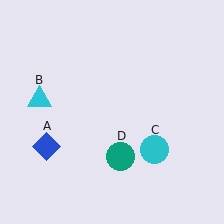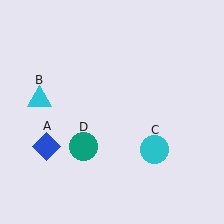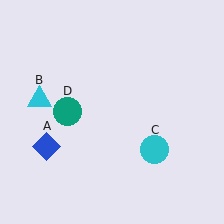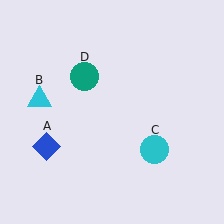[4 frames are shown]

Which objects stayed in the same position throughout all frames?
Blue diamond (object A) and cyan triangle (object B) and cyan circle (object C) remained stationary.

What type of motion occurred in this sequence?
The teal circle (object D) rotated clockwise around the center of the scene.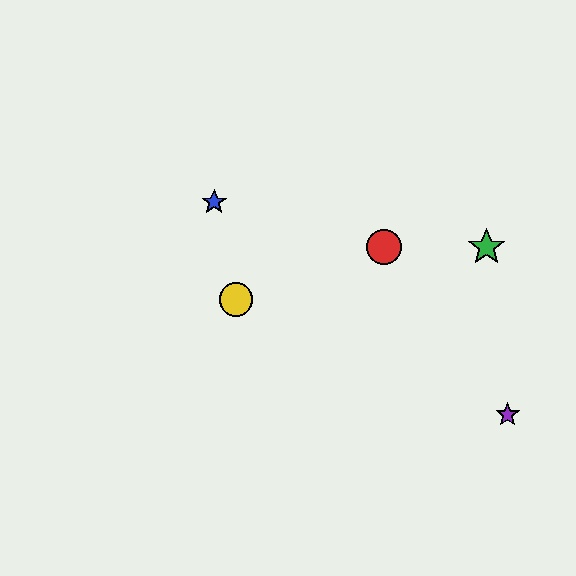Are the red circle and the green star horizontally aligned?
Yes, both are at y≈247.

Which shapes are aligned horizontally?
The red circle, the green star are aligned horizontally.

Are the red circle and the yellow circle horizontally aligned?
No, the red circle is at y≈247 and the yellow circle is at y≈299.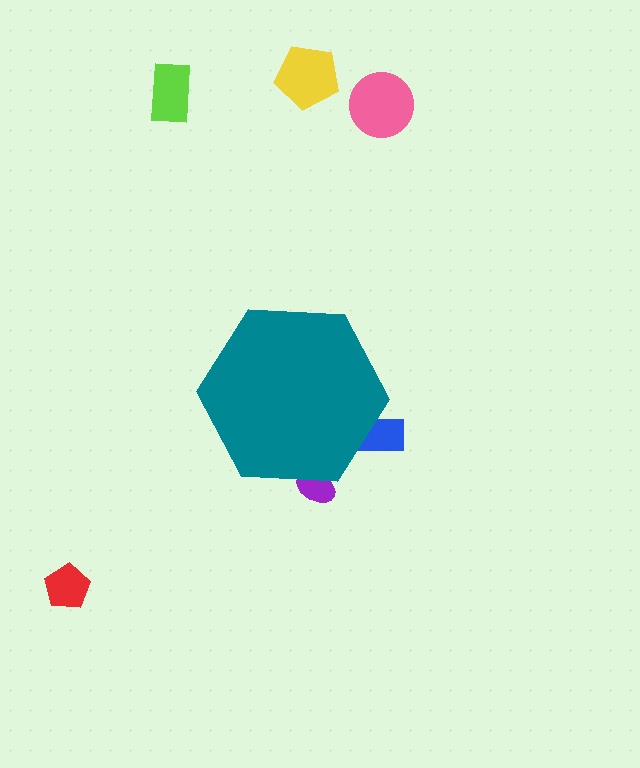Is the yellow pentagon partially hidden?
No, the yellow pentagon is fully visible.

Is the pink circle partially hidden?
No, the pink circle is fully visible.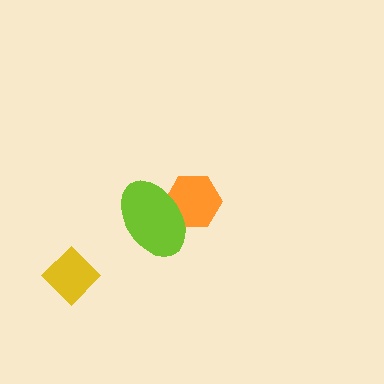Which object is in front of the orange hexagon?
The lime ellipse is in front of the orange hexagon.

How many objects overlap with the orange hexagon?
1 object overlaps with the orange hexagon.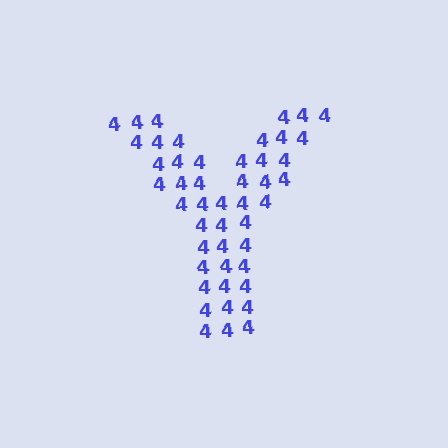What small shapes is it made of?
It is made of small digit 4's.